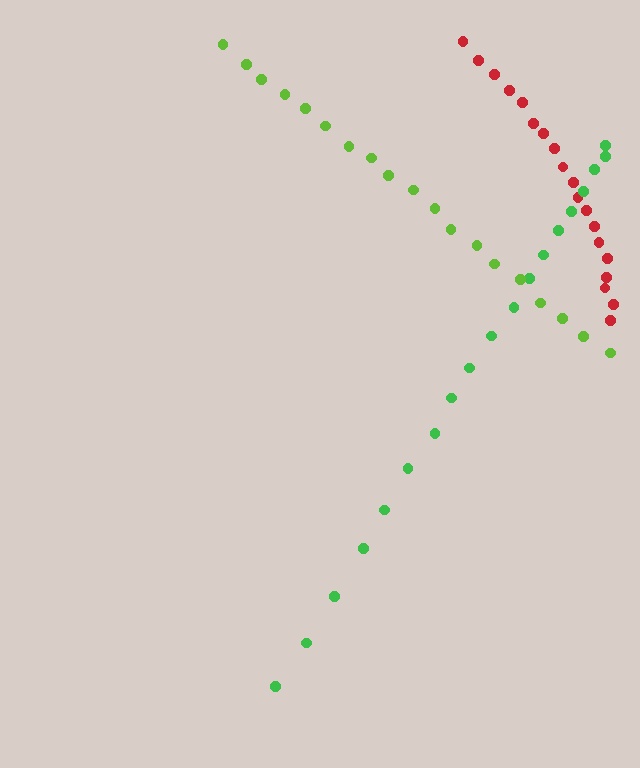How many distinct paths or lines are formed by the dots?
There are 3 distinct paths.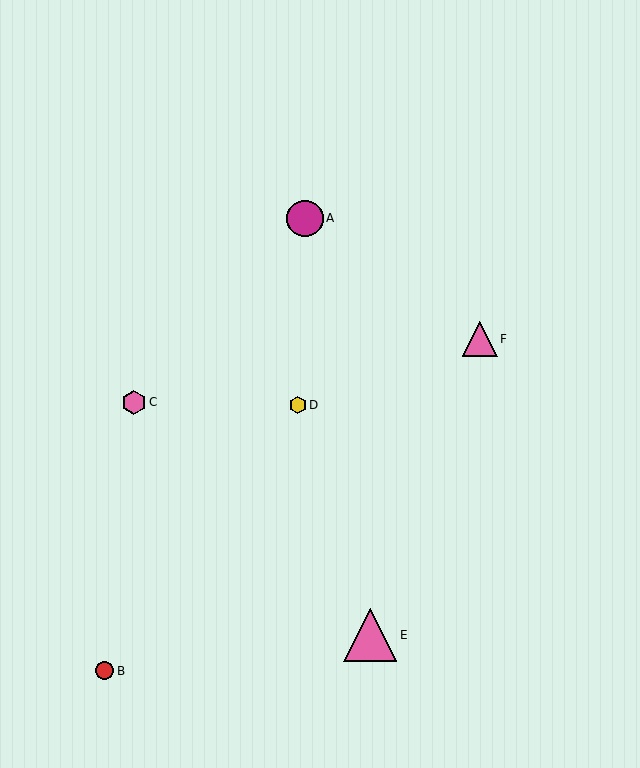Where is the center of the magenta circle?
The center of the magenta circle is at (305, 218).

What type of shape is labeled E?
Shape E is a pink triangle.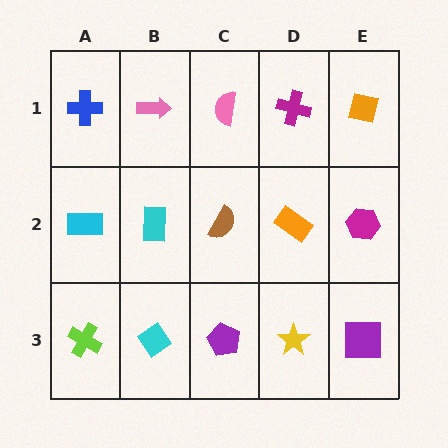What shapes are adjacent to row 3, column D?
An orange rectangle (row 2, column D), a purple pentagon (row 3, column C), a purple square (row 3, column E).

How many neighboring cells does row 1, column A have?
2.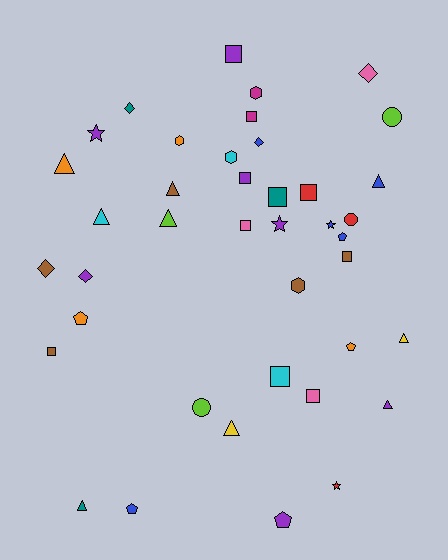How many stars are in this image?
There are 4 stars.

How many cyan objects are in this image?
There are 3 cyan objects.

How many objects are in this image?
There are 40 objects.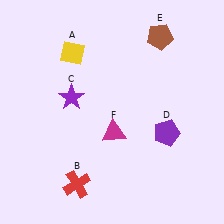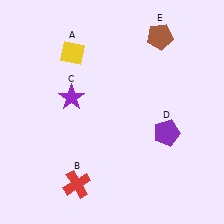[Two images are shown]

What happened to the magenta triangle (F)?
The magenta triangle (F) was removed in Image 2. It was in the bottom-right area of Image 1.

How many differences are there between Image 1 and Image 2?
There is 1 difference between the two images.